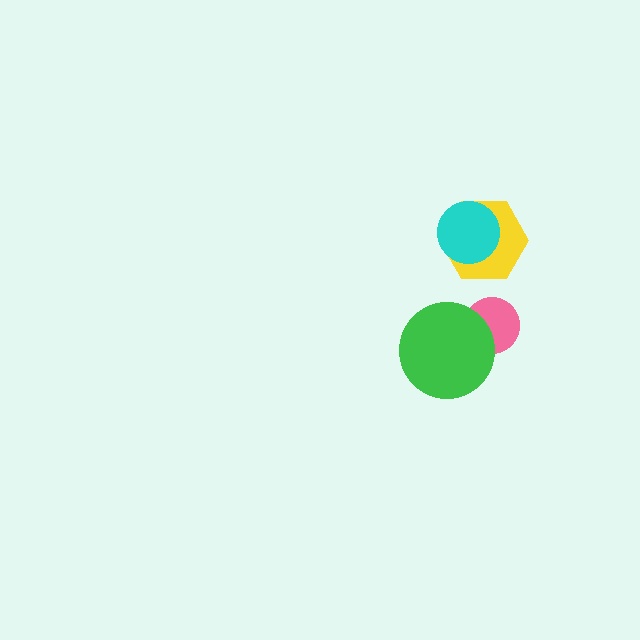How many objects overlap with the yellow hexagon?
1 object overlaps with the yellow hexagon.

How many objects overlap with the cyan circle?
1 object overlaps with the cyan circle.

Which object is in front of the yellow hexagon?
The cyan circle is in front of the yellow hexagon.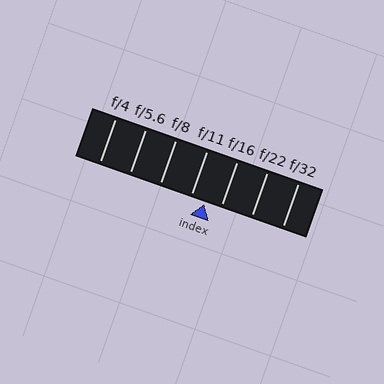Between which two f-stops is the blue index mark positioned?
The index mark is between f/11 and f/16.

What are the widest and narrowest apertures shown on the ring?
The widest aperture shown is f/4 and the narrowest is f/32.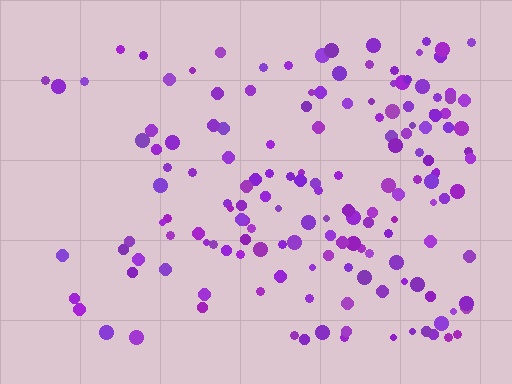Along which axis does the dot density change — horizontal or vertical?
Horizontal.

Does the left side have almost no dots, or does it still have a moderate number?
Still a moderate number, just noticeably fewer than the right.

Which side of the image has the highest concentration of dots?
The right.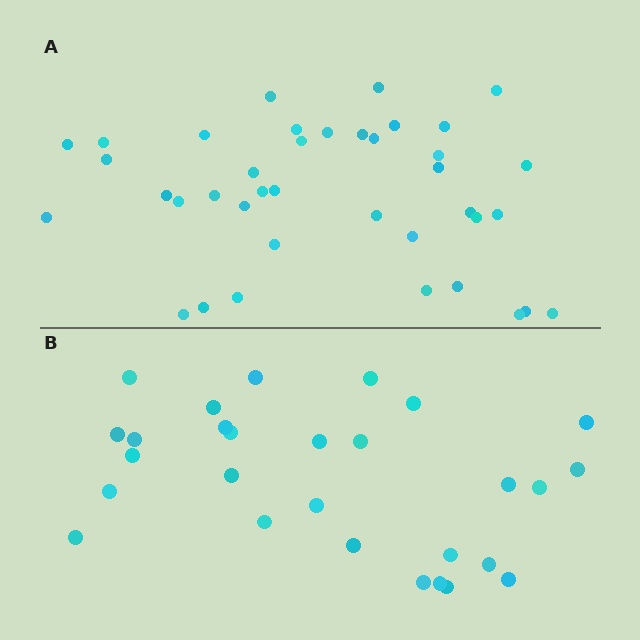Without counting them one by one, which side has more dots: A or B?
Region A (the top region) has more dots.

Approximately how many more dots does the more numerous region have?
Region A has roughly 12 or so more dots than region B.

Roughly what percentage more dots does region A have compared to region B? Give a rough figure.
About 40% more.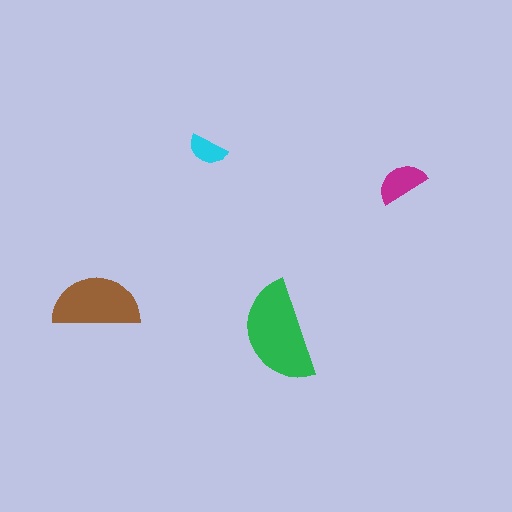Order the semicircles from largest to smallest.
the green one, the brown one, the magenta one, the cyan one.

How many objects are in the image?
There are 4 objects in the image.